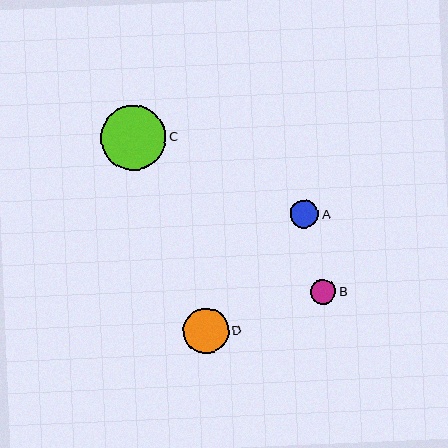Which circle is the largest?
Circle C is the largest with a size of approximately 65 pixels.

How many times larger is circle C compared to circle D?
Circle C is approximately 1.4 times the size of circle D.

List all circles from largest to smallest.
From largest to smallest: C, D, A, B.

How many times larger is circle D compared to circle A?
Circle D is approximately 1.6 times the size of circle A.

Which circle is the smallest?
Circle B is the smallest with a size of approximately 25 pixels.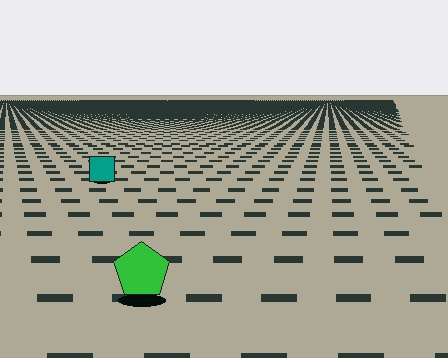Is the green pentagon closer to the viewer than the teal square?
Yes. The green pentagon is closer — you can tell from the texture gradient: the ground texture is coarser near it.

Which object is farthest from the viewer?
The teal square is farthest from the viewer. It appears smaller and the ground texture around it is denser.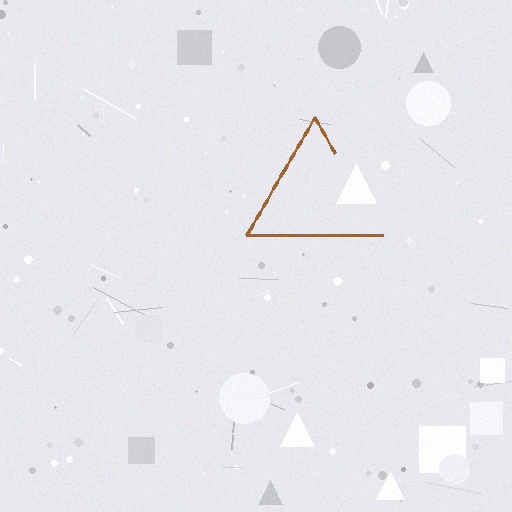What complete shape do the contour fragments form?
The contour fragments form a triangle.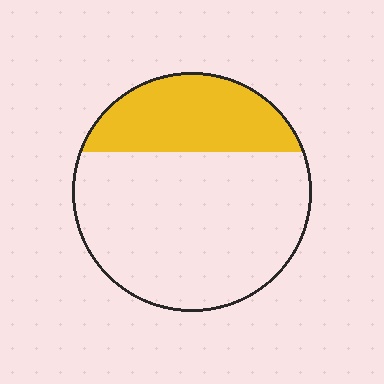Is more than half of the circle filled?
No.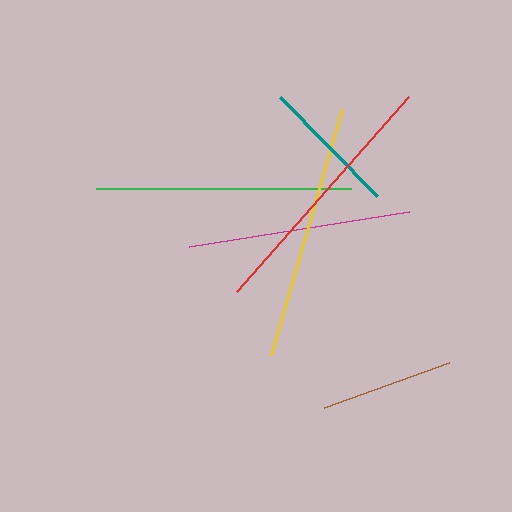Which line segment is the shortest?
The brown line is the shortest at approximately 133 pixels.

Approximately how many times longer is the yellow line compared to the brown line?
The yellow line is approximately 1.9 times the length of the brown line.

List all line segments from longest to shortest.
From longest to shortest: red, yellow, green, magenta, teal, brown.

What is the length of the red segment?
The red segment is approximately 260 pixels long.